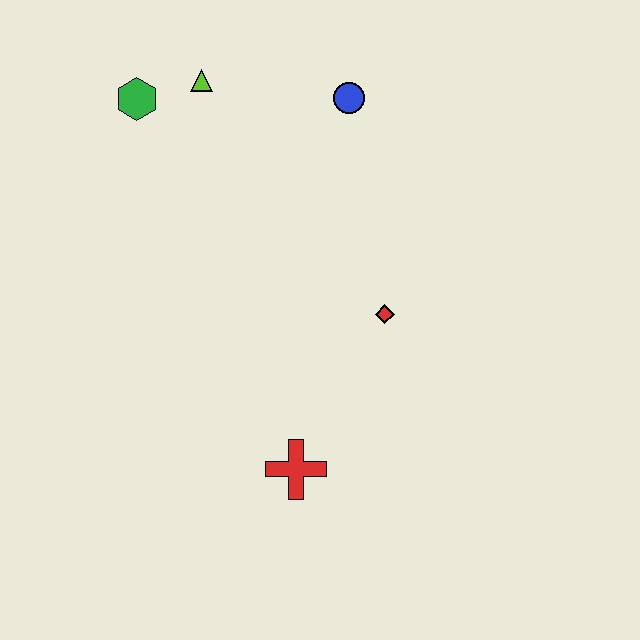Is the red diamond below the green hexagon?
Yes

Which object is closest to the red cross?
The red diamond is closest to the red cross.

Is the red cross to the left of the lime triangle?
No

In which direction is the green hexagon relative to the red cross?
The green hexagon is above the red cross.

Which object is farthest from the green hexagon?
The red cross is farthest from the green hexagon.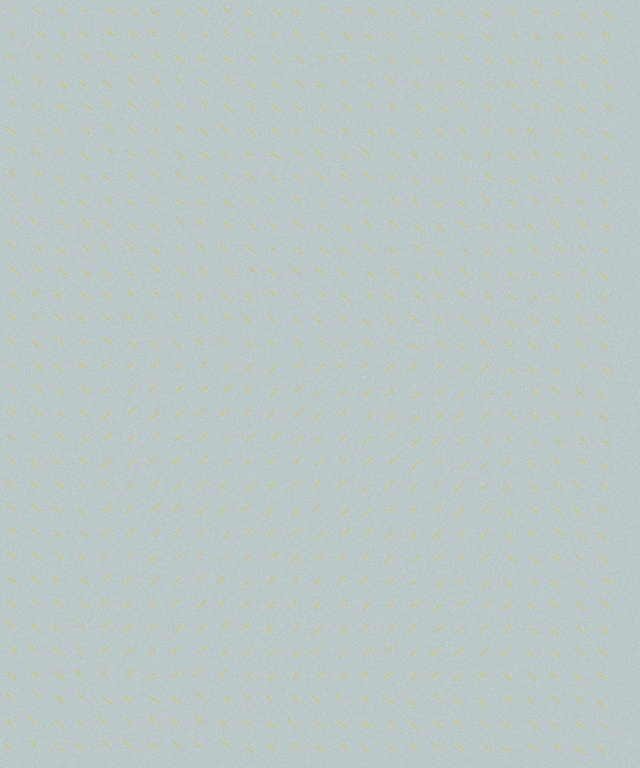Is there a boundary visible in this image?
Yes, there is a texture boundary formed by a change in line orientation.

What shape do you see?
I see a rectangle.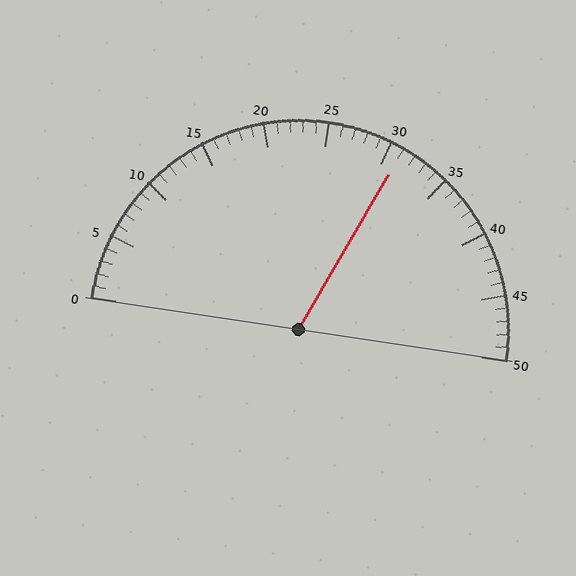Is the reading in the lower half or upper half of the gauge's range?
The reading is in the upper half of the range (0 to 50).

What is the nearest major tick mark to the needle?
The nearest major tick mark is 30.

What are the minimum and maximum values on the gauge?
The gauge ranges from 0 to 50.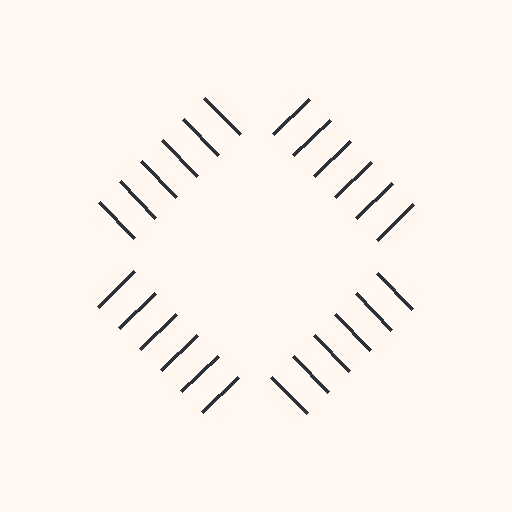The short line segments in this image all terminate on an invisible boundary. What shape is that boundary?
An illusory square — the line segments terminate on its edges but no continuous stroke is drawn.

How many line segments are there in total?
24 — 6 along each of the 4 edges.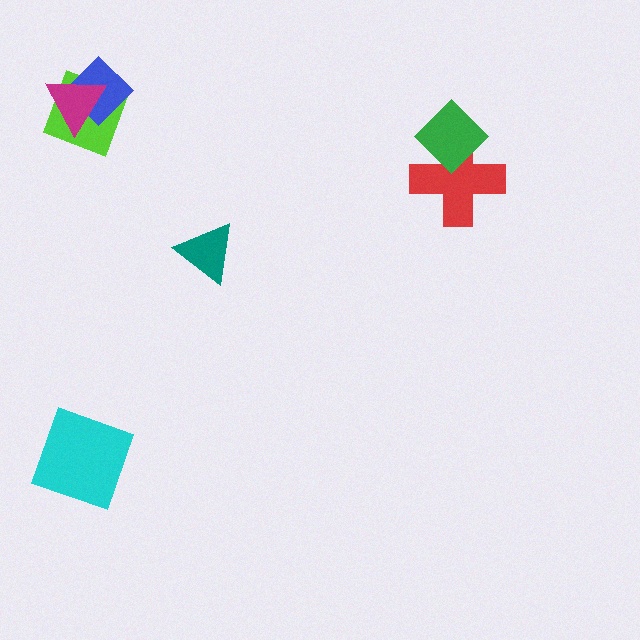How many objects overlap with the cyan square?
0 objects overlap with the cyan square.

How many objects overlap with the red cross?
1 object overlaps with the red cross.